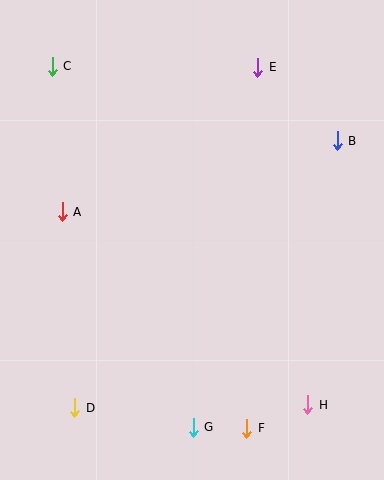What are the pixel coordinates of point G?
Point G is at (193, 427).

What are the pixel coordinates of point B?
Point B is at (337, 141).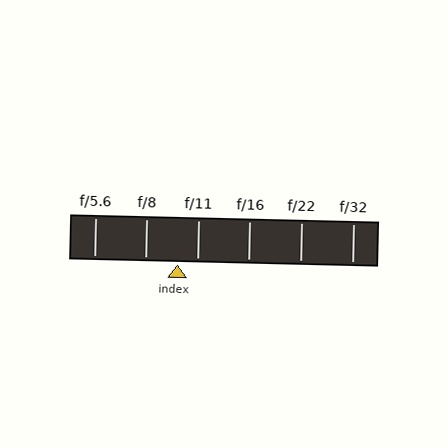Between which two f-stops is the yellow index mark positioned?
The index mark is between f/8 and f/11.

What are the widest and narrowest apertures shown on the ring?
The widest aperture shown is f/5.6 and the narrowest is f/32.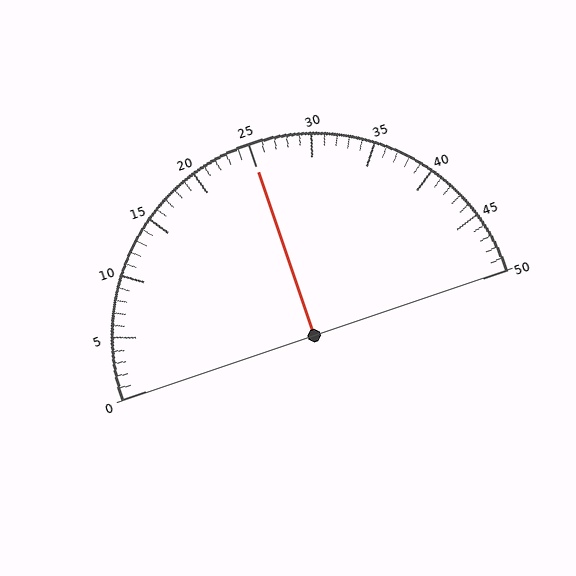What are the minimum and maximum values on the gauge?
The gauge ranges from 0 to 50.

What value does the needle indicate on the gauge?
The needle indicates approximately 25.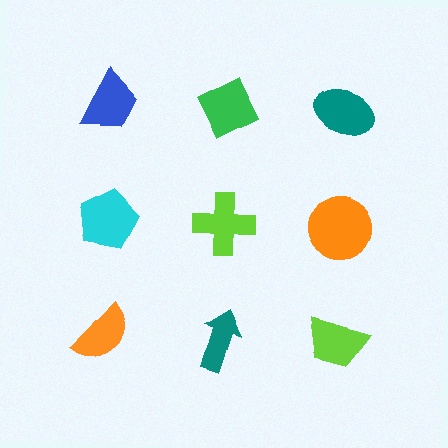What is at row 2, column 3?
An orange circle.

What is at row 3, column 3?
A lime trapezoid.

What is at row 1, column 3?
A teal ellipse.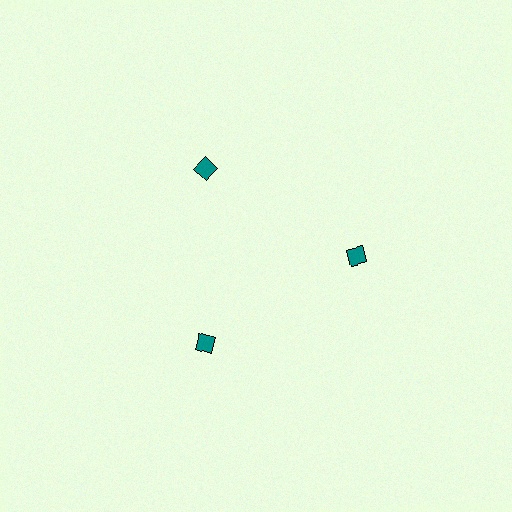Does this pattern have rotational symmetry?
Yes, this pattern has 3-fold rotational symmetry. It looks the same after rotating 120 degrees around the center.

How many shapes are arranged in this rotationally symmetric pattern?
There are 3 shapes, arranged in 3 groups of 1.